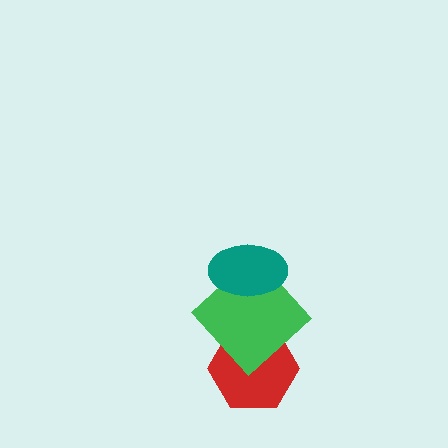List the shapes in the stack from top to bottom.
From top to bottom: the teal ellipse, the green diamond, the red hexagon.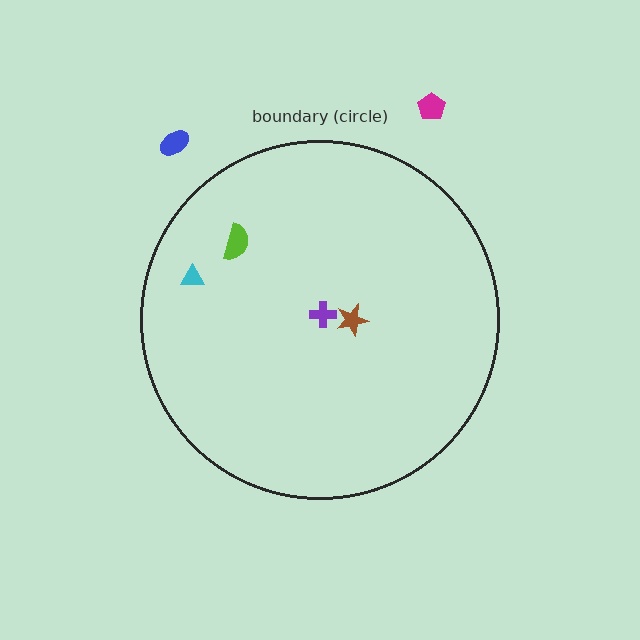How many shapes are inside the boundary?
4 inside, 2 outside.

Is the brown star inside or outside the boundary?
Inside.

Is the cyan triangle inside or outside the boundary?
Inside.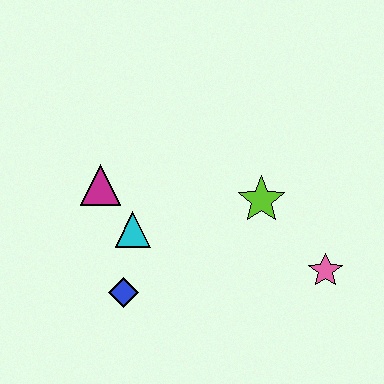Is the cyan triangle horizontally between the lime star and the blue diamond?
Yes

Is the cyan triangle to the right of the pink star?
No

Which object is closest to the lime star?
The pink star is closest to the lime star.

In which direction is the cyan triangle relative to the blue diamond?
The cyan triangle is above the blue diamond.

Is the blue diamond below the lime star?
Yes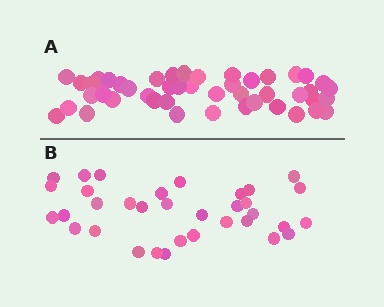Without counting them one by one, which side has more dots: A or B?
Region A (the top region) has more dots.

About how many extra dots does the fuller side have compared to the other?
Region A has roughly 12 or so more dots than region B.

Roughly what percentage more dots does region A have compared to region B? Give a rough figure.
About 35% more.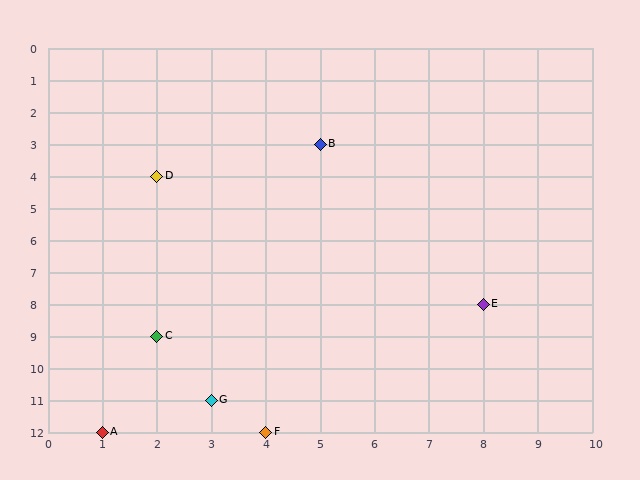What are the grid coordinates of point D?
Point D is at grid coordinates (2, 4).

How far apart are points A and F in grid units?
Points A and F are 3 columns apart.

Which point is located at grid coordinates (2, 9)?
Point C is at (2, 9).